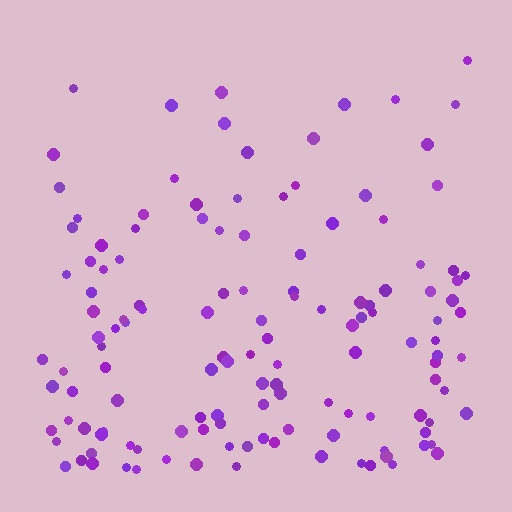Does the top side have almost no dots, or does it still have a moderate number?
Still a moderate number, just noticeably fewer than the bottom.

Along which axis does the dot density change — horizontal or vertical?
Vertical.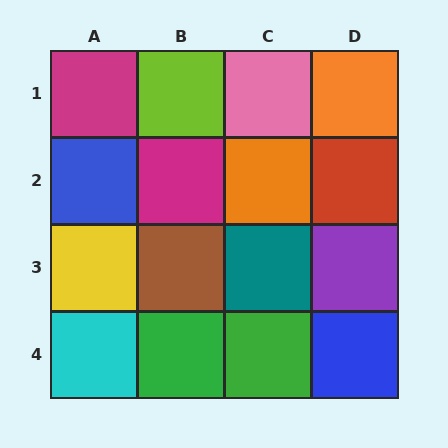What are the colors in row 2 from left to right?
Blue, magenta, orange, red.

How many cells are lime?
1 cell is lime.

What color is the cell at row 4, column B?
Green.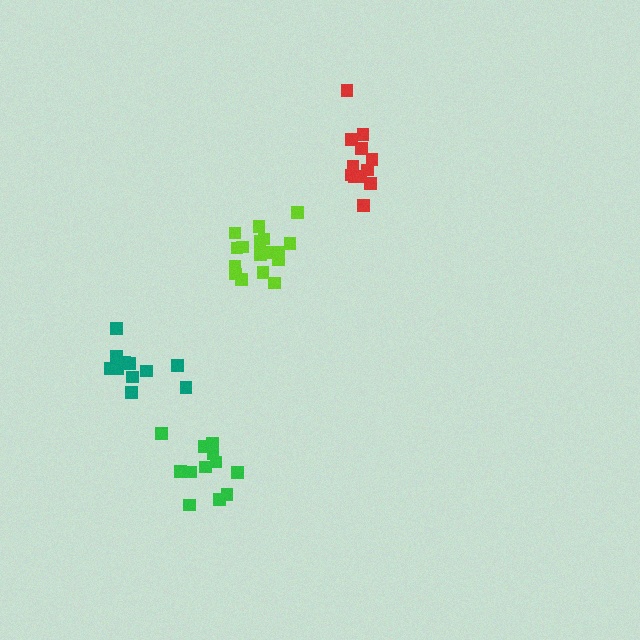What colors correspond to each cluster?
The clusters are colored: teal, lime, red, green.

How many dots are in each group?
Group 1: 11 dots, Group 2: 17 dots, Group 3: 12 dots, Group 4: 13 dots (53 total).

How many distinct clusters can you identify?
There are 4 distinct clusters.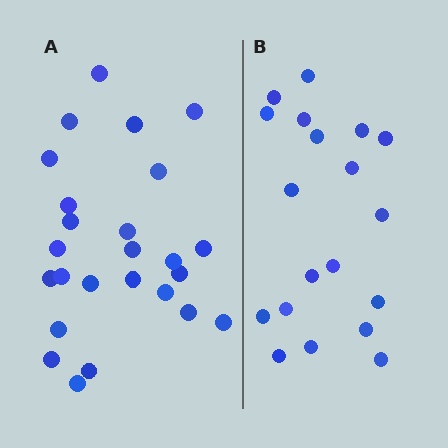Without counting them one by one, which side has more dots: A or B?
Region A (the left region) has more dots.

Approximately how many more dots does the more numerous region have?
Region A has about 6 more dots than region B.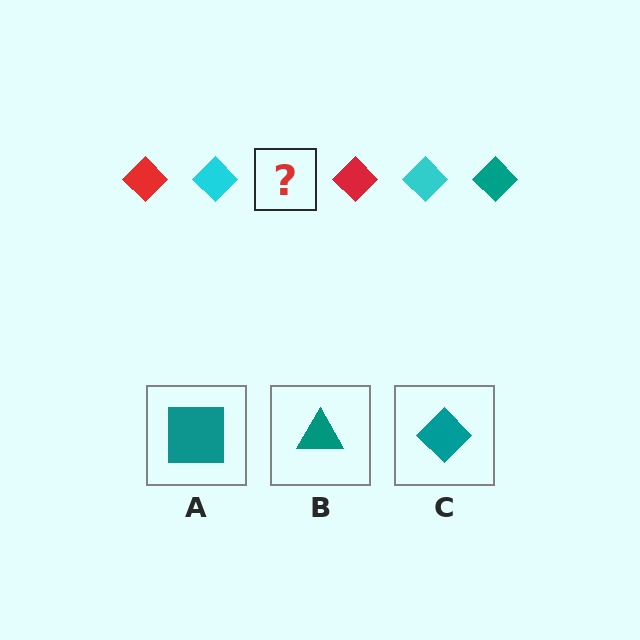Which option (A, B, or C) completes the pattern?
C.